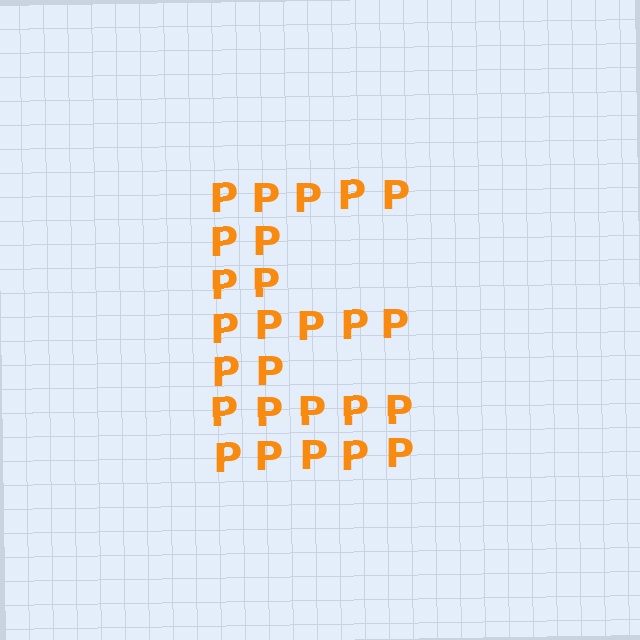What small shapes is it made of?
It is made of small letter P's.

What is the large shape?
The large shape is the letter E.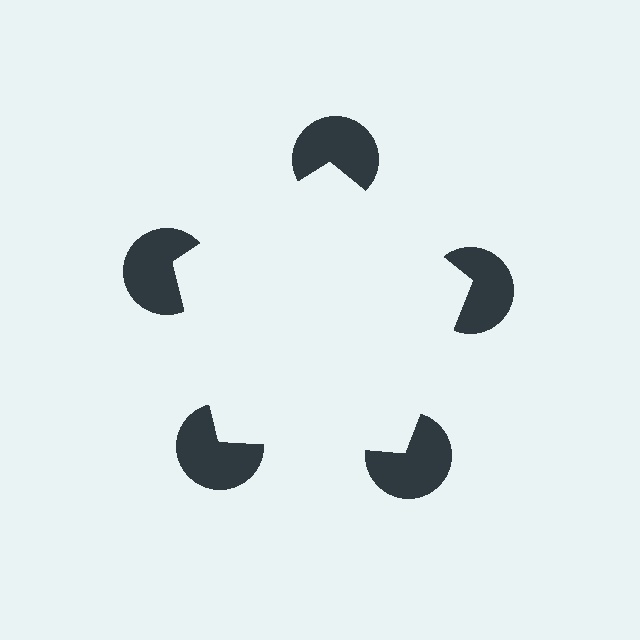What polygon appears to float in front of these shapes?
An illusory pentagon — its edges are inferred from the aligned wedge cuts in the pac-man discs, not physically drawn.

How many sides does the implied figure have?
5 sides.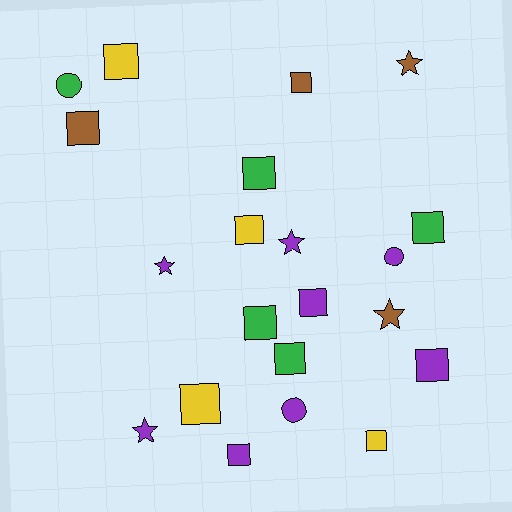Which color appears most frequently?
Purple, with 8 objects.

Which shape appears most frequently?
Square, with 13 objects.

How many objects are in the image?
There are 21 objects.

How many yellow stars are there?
There are no yellow stars.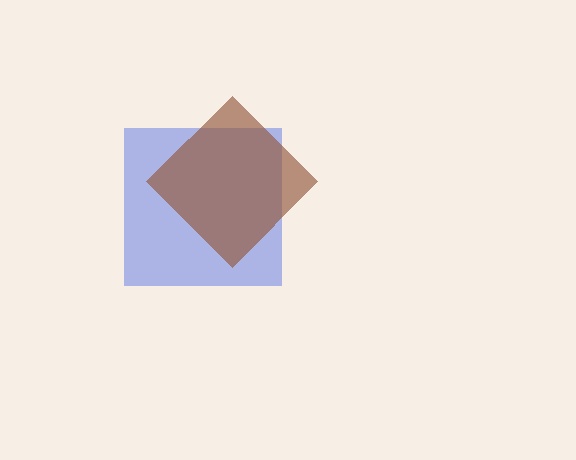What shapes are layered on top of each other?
The layered shapes are: a blue square, a brown diamond.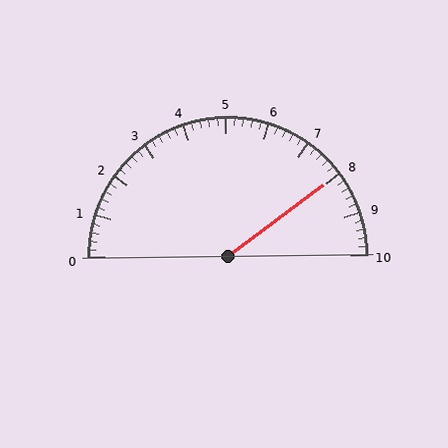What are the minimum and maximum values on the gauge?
The gauge ranges from 0 to 10.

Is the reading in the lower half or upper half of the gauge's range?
The reading is in the upper half of the range (0 to 10).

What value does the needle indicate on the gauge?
The needle indicates approximately 8.0.